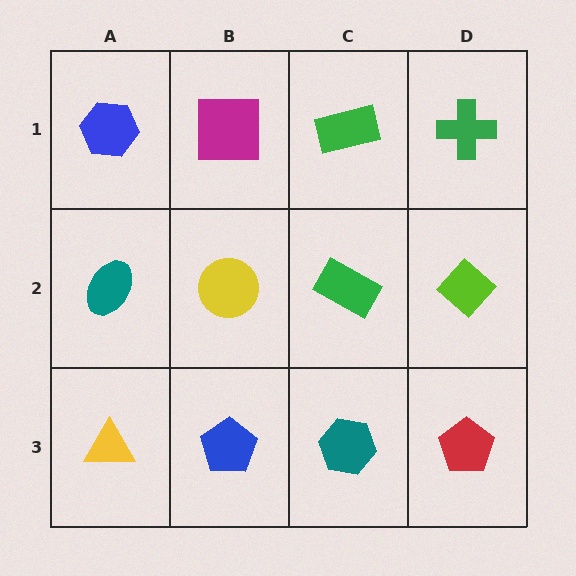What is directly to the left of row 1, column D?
A green rectangle.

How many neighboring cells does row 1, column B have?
3.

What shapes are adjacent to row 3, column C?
A green rectangle (row 2, column C), a blue pentagon (row 3, column B), a red pentagon (row 3, column D).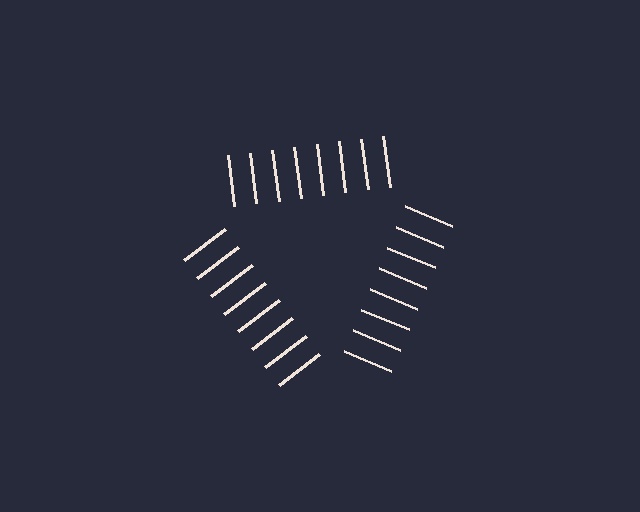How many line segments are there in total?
24 — 8 along each of the 3 edges.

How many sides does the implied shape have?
3 sides — the line-ends trace a triangle.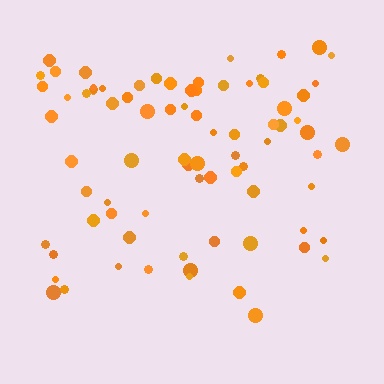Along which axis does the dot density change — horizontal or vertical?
Vertical.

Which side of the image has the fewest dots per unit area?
The bottom.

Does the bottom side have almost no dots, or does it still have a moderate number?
Still a moderate number, just noticeably fewer than the top.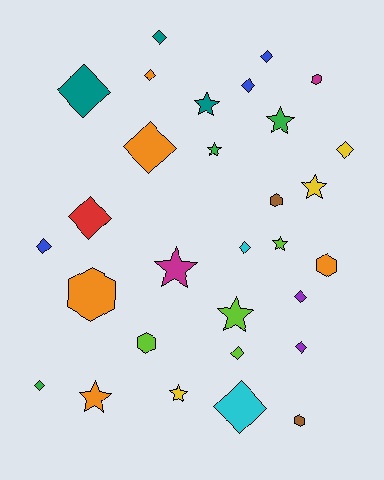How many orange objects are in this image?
There are 5 orange objects.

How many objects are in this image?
There are 30 objects.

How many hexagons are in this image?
There are 6 hexagons.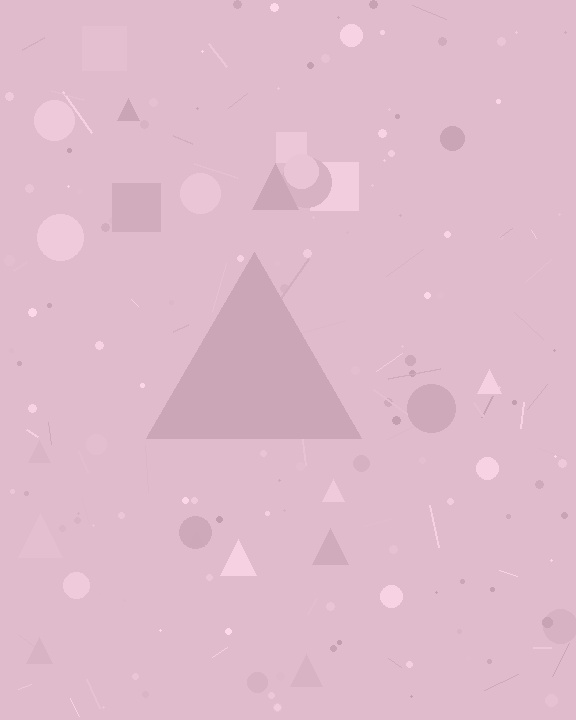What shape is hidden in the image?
A triangle is hidden in the image.